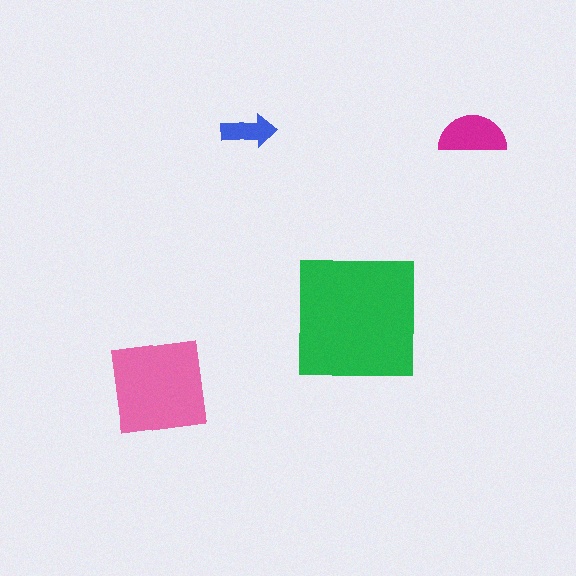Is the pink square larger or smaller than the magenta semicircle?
Larger.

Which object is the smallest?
The blue arrow.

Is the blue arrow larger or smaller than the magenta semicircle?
Smaller.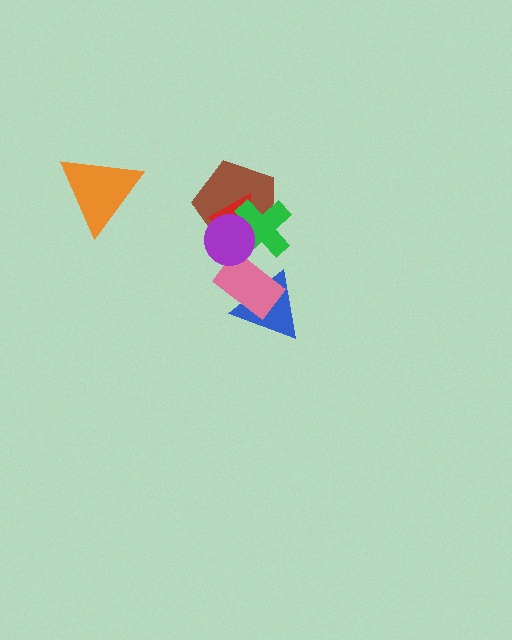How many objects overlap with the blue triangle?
1 object overlaps with the blue triangle.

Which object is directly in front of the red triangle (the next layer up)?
The green cross is directly in front of the red triangle.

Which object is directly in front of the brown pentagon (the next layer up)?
The red triangle is directly in front of the brown pentagon.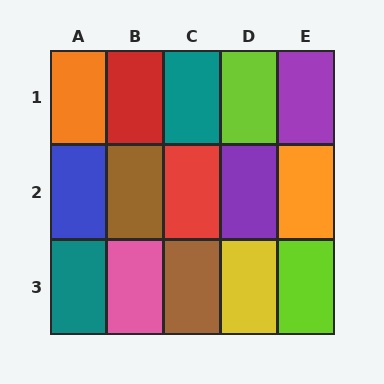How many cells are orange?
2 cells are orange.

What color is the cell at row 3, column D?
Yellow.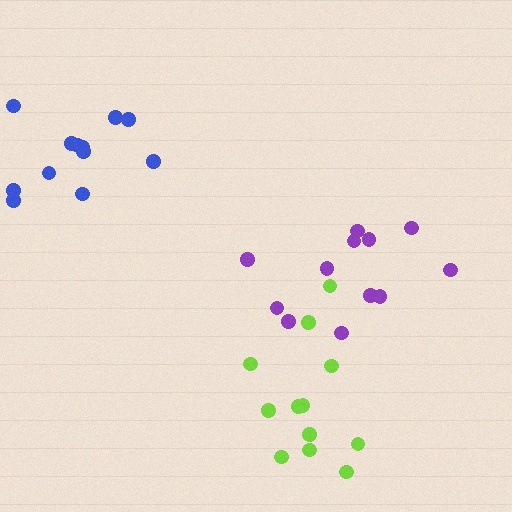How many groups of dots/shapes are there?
There are 3 groups.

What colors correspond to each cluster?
The clusters are colored: blue, purple, lime.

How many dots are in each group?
Group 1: 12 dots, Group 2: 12 dots, Group 3: 12 dots (36 total).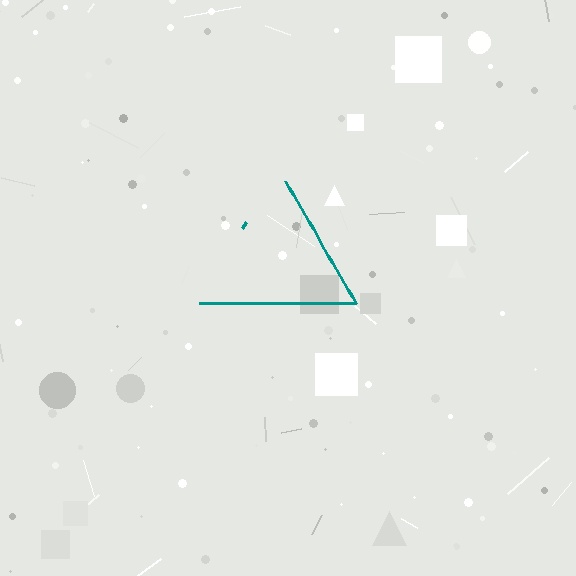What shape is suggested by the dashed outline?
The dashed outline suggests a triangle.